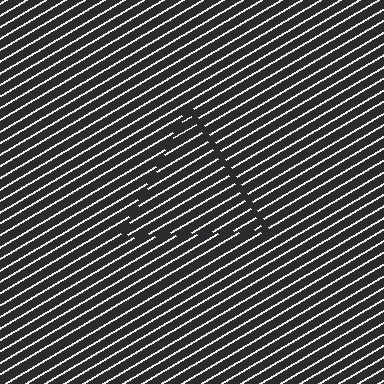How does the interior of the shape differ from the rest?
The interior of the shape contains the same grating, shifted by half a period — the contour is defined by the phase discontinuity where line-ends from the inner and outer gratings abut.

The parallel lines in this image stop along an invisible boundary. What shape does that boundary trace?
An illusory triangle. The interior of the shape contains the same grating, shifted by half a period — the contour is defined by the phase discontinuity where line-ends from the inner and outer gratings abut.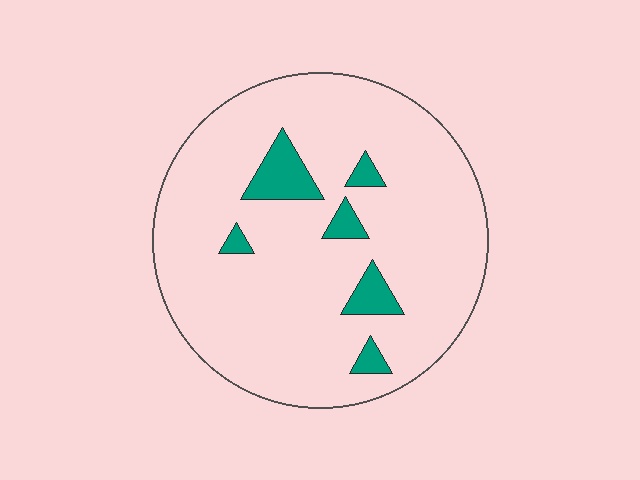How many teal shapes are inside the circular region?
6.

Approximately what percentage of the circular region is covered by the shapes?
Approximately 10%.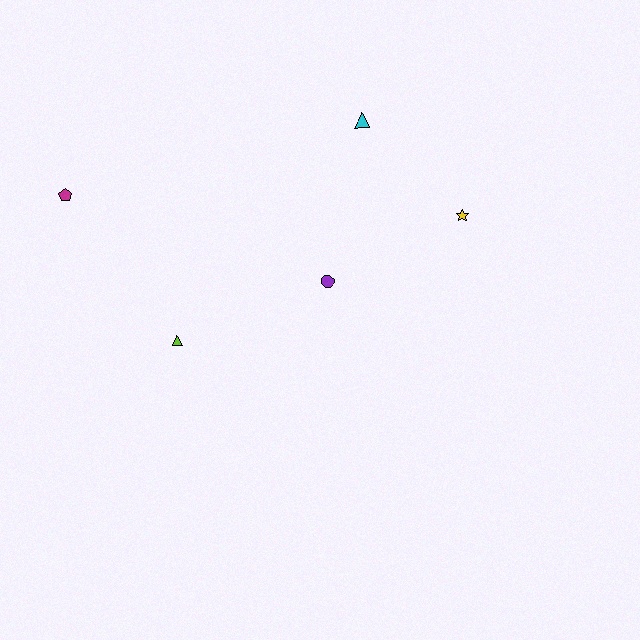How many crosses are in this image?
There are no crosses.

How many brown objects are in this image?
There are no brown objects.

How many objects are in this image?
There are 5 objects.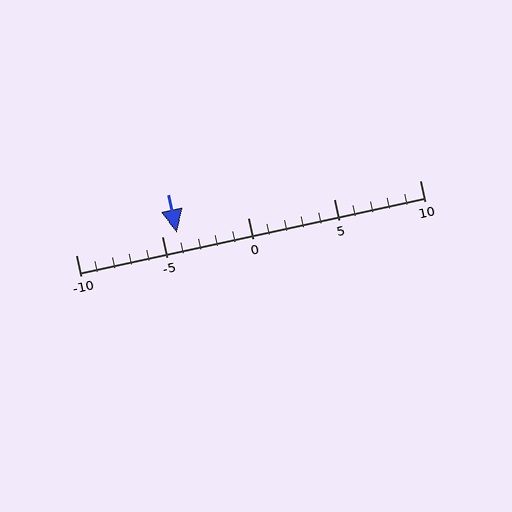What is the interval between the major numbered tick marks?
The major tick marks are spaced 5 units apart.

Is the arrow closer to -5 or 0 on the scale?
The arrow is closer to -5.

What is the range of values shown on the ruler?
The ruler shows values from -10 to 10.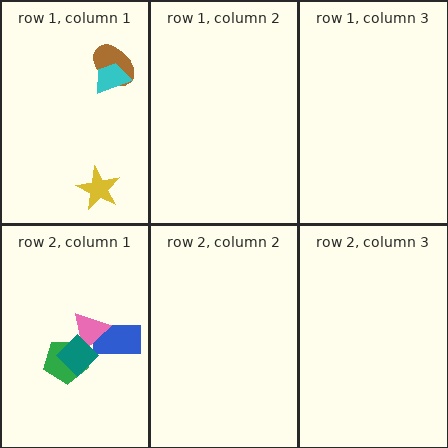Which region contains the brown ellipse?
The row 1, column 1 region.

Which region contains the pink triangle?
The row 2, column 1 region.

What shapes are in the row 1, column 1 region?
The brown ellipse, the yellow star, the cyan trapezoid.